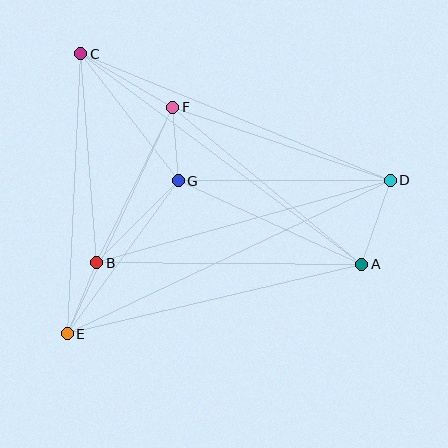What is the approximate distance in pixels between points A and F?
The distance between A and F is approximately 246 pixels.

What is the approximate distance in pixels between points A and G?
The distance between A and G is approximately 202 pixels.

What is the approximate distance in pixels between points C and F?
The distance between C and F is approximately 107 pixels.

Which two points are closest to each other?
Points F and G are closest to each other.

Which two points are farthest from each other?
Points D and E are farthest from each other.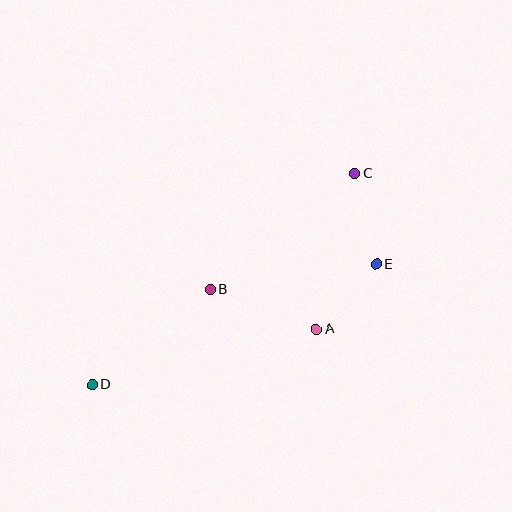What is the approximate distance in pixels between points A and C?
The distance between A and C is approximately 160 pixels.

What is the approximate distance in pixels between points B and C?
The distance between B and C is approximately 186 pixels.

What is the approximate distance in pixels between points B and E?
The distance between B and E is approximately 168 pixels.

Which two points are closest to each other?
Points A and E are closest to each other.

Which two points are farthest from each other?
Points C and D are farthest from each other.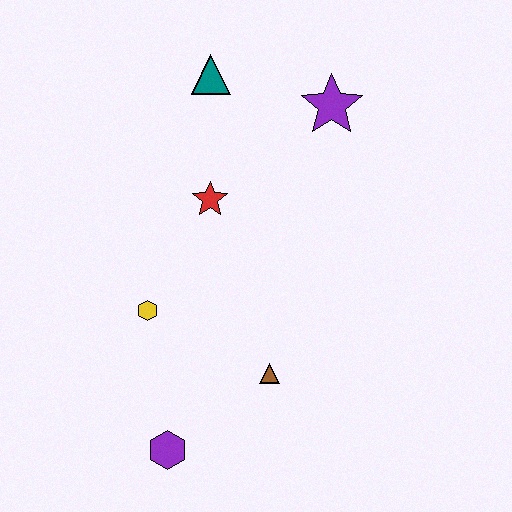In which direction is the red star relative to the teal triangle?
The red star is below the teal triangle.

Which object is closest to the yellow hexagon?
The red star is closest to the yellow hexagon.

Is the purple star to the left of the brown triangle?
No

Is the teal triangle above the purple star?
Yes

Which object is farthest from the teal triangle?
The purple hexagon is farthest from the teal triangle.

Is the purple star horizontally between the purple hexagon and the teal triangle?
No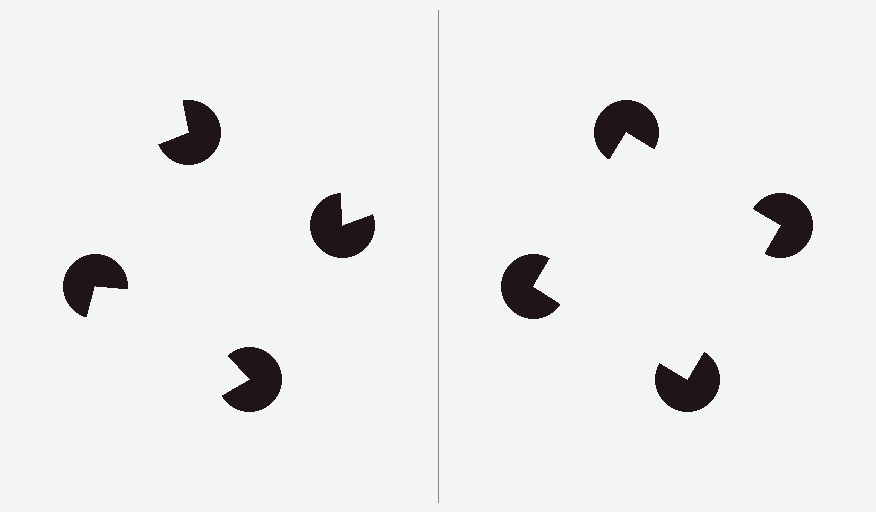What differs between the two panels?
The pac-man discs are positioned identically on both sides; only the wedge orientations differ. On the right they align to a square; on the left they are misaligned.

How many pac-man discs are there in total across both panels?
8 — 4 on each side.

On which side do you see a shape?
An illusory square appears on the right side. On the left side the wedge cuts are rotated, so no coherent shape forms.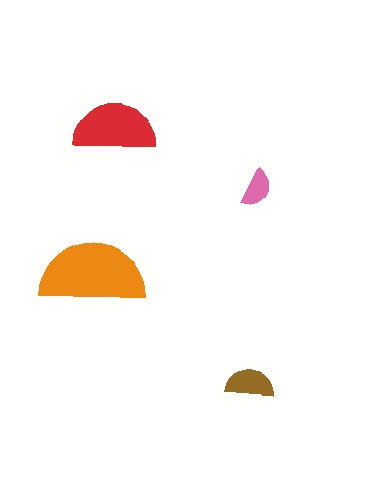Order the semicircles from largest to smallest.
the orange one, the red one, the brown one, the pink one.